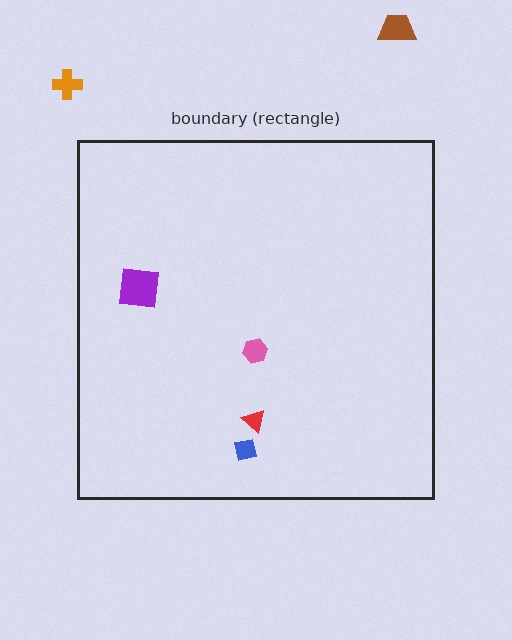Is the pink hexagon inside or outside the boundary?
Inside.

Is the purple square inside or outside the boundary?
Inside.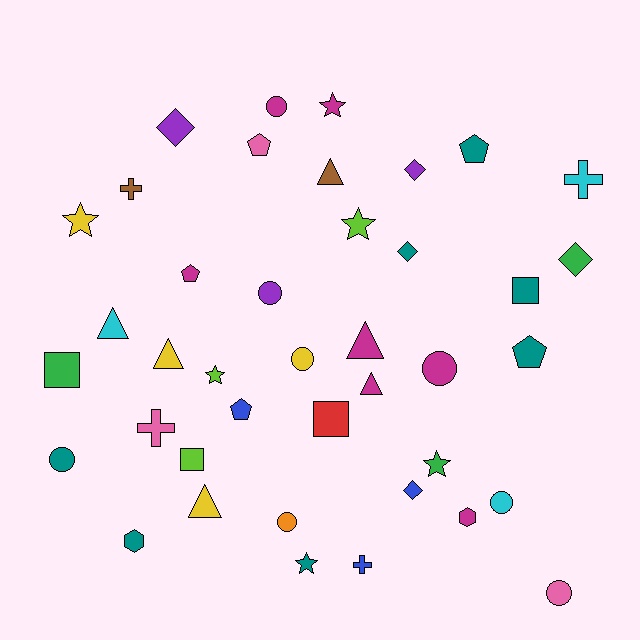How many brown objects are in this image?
There are 2 brown objects.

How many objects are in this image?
There are 40 objects.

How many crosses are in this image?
There are 4 crosses.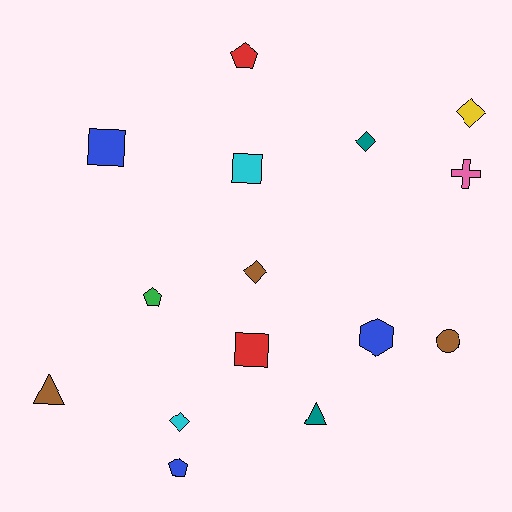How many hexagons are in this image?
There is 1 hexagon.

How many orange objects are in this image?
There are no orange objects.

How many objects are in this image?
There are 15 objects.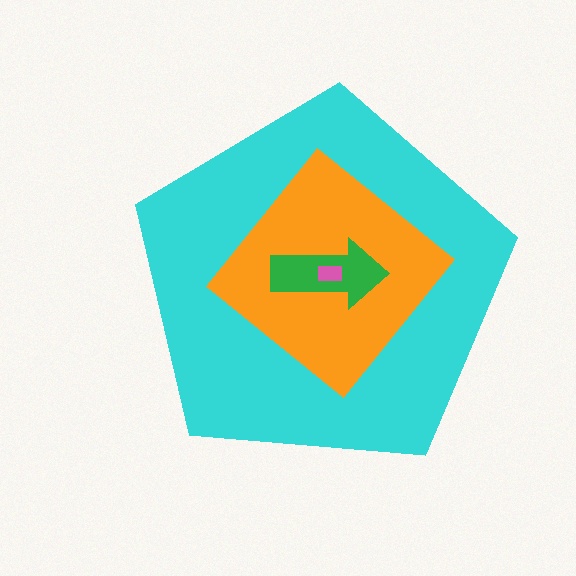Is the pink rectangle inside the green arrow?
Yes.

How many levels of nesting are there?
4.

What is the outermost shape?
The cyan pentagon.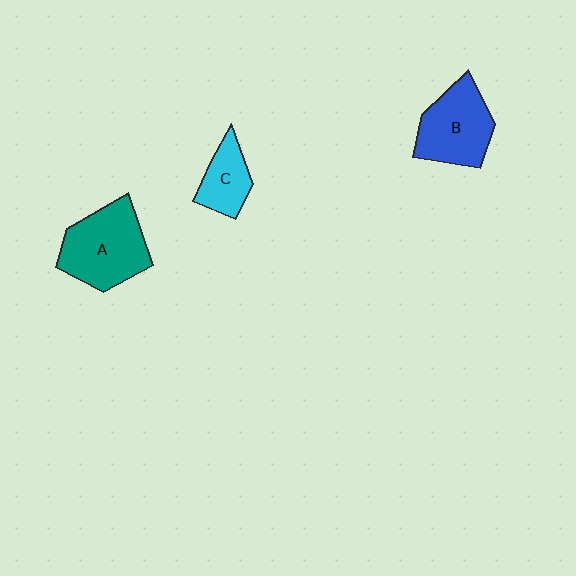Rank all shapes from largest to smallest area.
From largest to smallest: A (teal), B (blue), C (cyan).